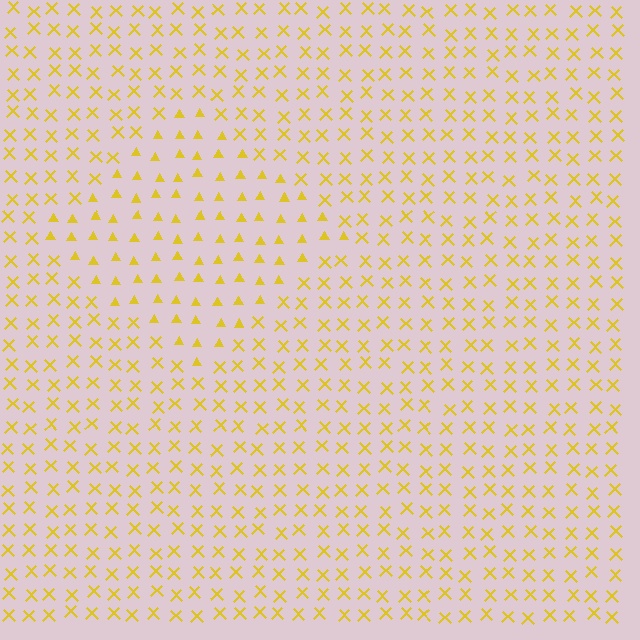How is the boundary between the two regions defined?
The boundary is defined by a change in element shape: triangles inside vs. X marks outside. All elements share the same color and spacing.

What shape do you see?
I see a diamond.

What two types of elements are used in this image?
The image uses triangles inside the diamond region and X marks outside it.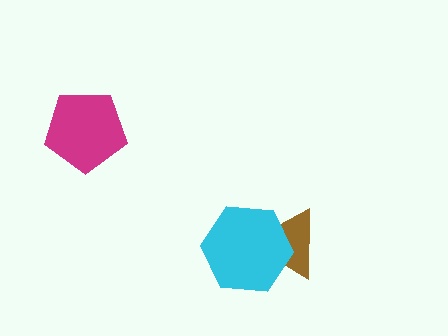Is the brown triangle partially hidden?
Yes, it is partially covered by another shape.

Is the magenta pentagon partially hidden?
No, no other shape covers it.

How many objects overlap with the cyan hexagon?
1 object overlaps with the cyan hexagon.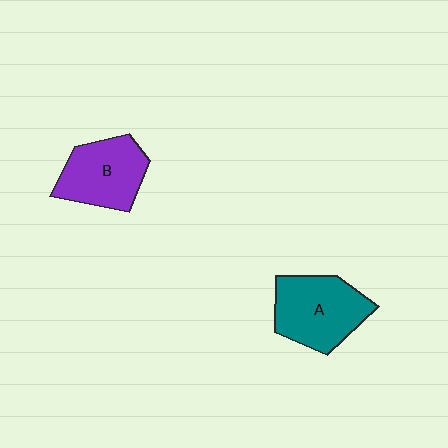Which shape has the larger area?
Shape A (teal).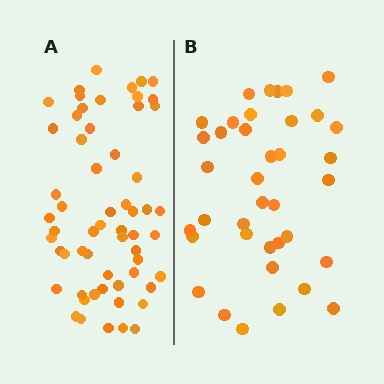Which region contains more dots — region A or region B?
Region A (the left region) has more dots.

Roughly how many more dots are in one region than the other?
Region A has approximately 20 more dots than region B.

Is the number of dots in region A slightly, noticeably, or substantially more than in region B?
Region A has substantially more. The ratio is roughly 1.6 to 1.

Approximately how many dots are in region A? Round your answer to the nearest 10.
About 60 dots. (The exact count is 59, which rounds to 60.)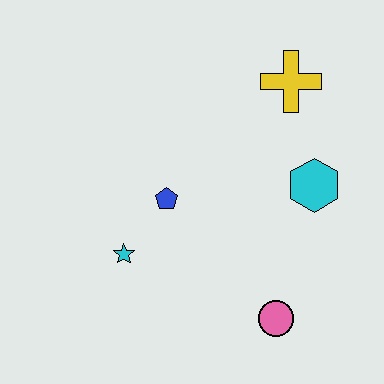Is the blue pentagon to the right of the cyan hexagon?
No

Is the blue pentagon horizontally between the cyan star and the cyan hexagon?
Yes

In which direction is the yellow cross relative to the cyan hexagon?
The yellow cross is above the cyan hexagon.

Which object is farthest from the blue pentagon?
The yellow cross is farthest from the blue pentagon.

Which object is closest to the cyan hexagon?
The yellow cross is closest to the cyan hexagon.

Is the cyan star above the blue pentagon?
No